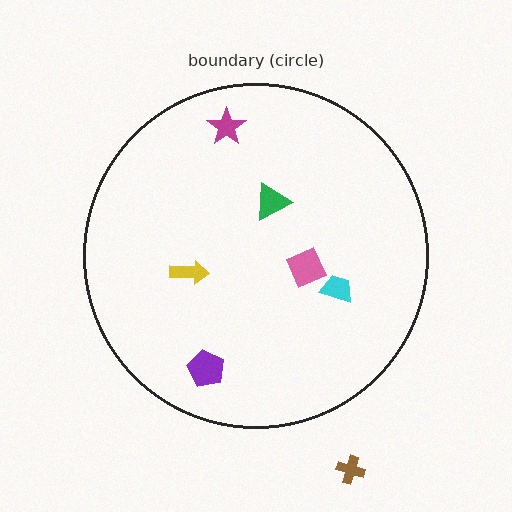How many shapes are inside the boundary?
6 inside, 1 outside.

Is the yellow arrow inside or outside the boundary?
Inside.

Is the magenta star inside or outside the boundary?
Inside.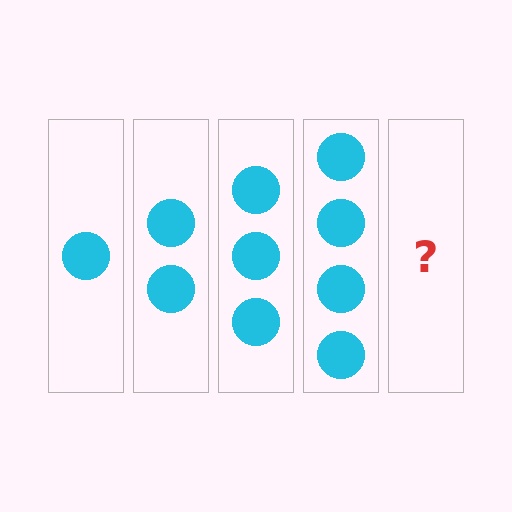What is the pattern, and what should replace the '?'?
The pattern is that each step adds one more circle. The '?' should be 5 circles.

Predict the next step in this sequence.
The next step is 5 circles.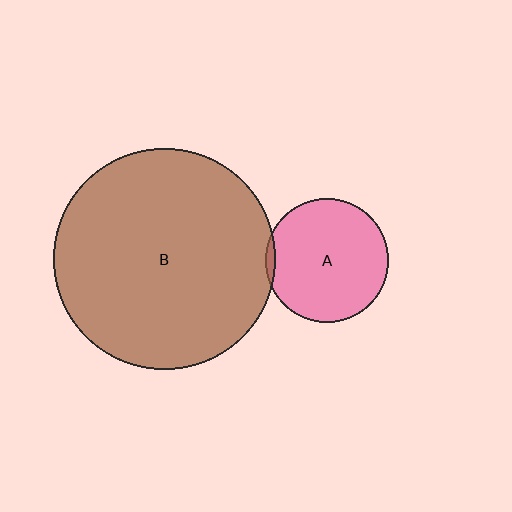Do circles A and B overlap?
Yes.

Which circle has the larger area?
Circle B (brown).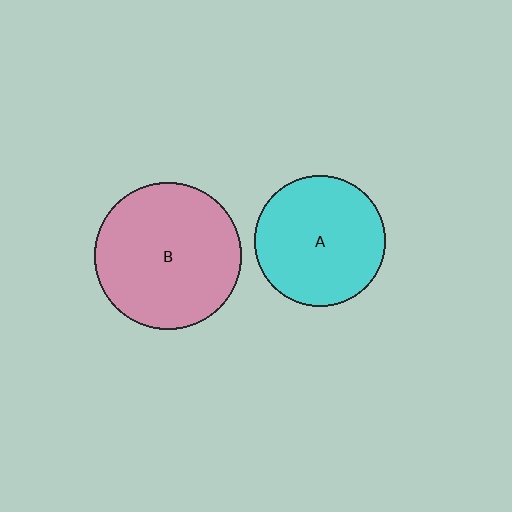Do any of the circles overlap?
No, none of the circles overlap.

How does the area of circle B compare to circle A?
Approximately 1.3 times.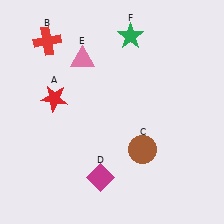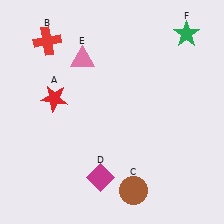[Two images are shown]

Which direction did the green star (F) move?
The green star (F) moved right.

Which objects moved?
The objects that moved are: the brown circle (C), the green star (F).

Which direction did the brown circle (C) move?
The brown circle (C) moved down.